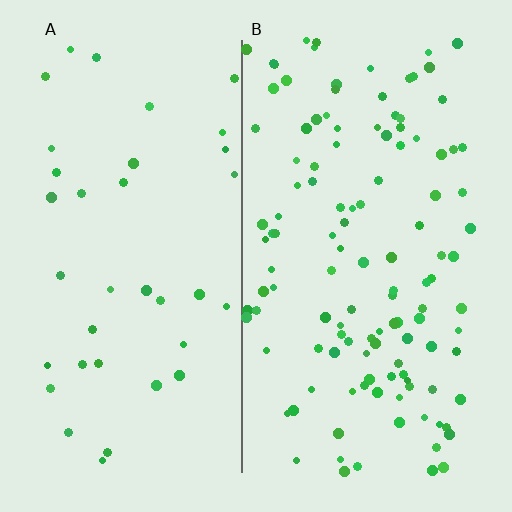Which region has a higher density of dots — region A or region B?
B (the right).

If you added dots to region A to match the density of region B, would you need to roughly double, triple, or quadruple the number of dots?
Approximately triple.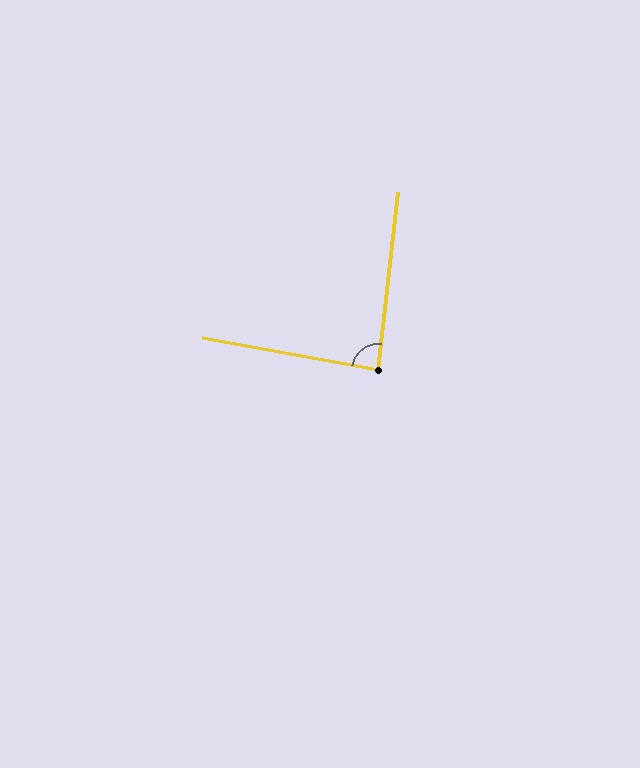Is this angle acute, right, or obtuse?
It is approximately a right angle.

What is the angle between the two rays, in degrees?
Approximately 86 degrees.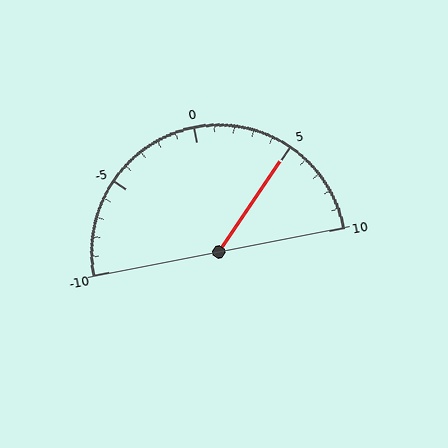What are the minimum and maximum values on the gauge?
The gauge ranges from -10 to 10.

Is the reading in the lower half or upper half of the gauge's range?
The reading is in the upper half of the range (-10 to 10).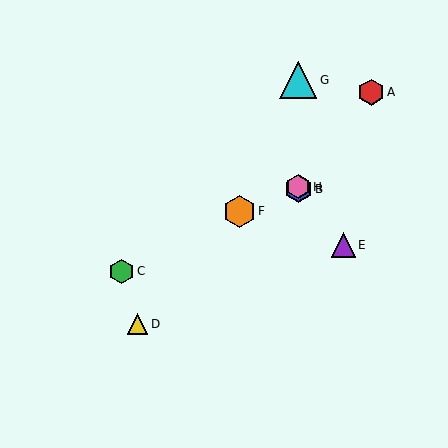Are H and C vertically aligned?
No, H is at x≈298 and C is at x≈121.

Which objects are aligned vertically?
Objects B, G, H are aligned vertically.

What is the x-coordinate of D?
Object D is at x≈137.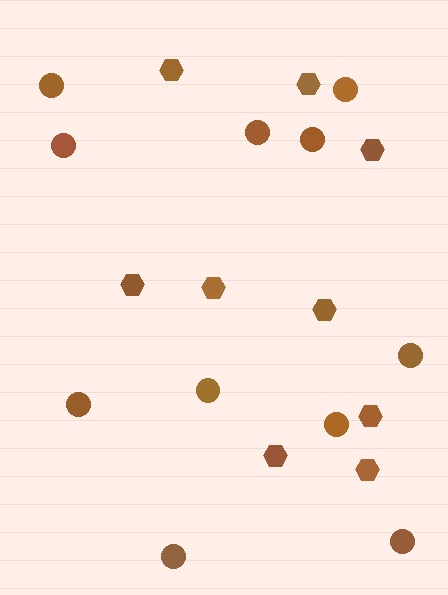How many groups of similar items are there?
There are 2 groups: one group of circles (11) and one group of hexagons (9).